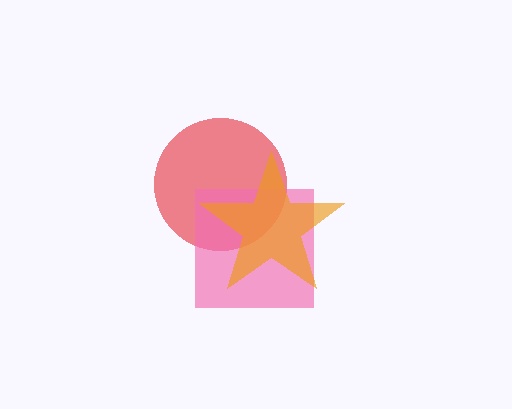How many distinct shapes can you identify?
There are 3 distinct shapes: a red circle, a pink square, an orange star.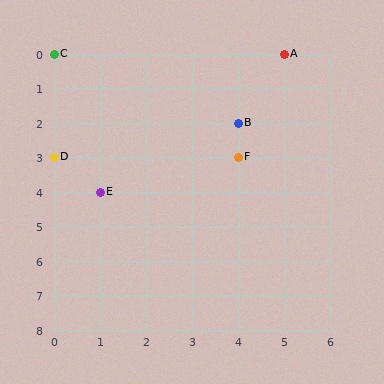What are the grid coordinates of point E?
Point E is at grid coordinates (1, 4).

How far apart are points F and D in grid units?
Points F and D are 4 columns apart.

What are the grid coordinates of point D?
Point D is at grid coordinates (0, 3).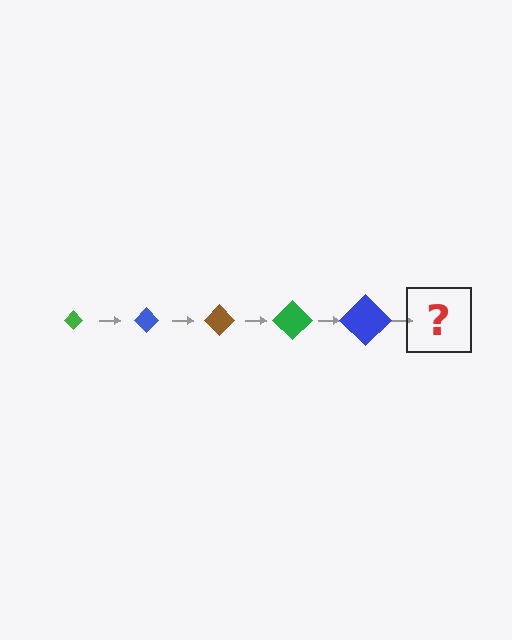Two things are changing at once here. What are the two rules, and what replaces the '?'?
The two rules are that the diamond grows larger each step and the color cycles through green, blue, and brown. The '?' should be a brown diamond, larger than the previous one.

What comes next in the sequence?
The next element should be a brown diamond, larger than the previous one.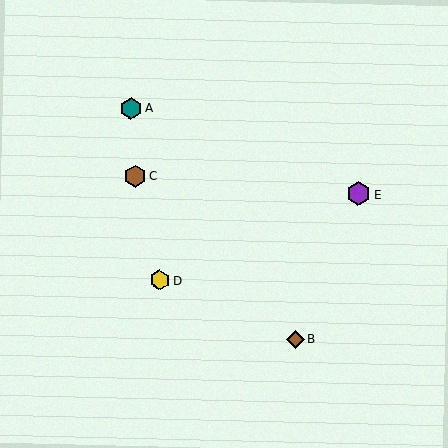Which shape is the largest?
The purple hexagon (labeled E) is the largest.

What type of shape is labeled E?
Shape E is a purple hexagon.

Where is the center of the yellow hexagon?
The center of the yellow hexagon is at (160, 280).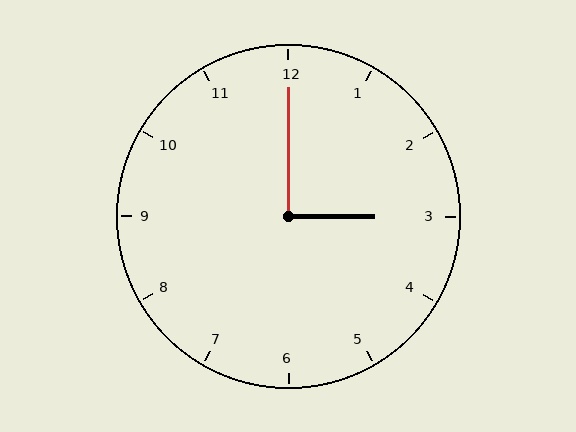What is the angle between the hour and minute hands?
Approximately 90 degrees.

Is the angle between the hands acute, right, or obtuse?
It is right.